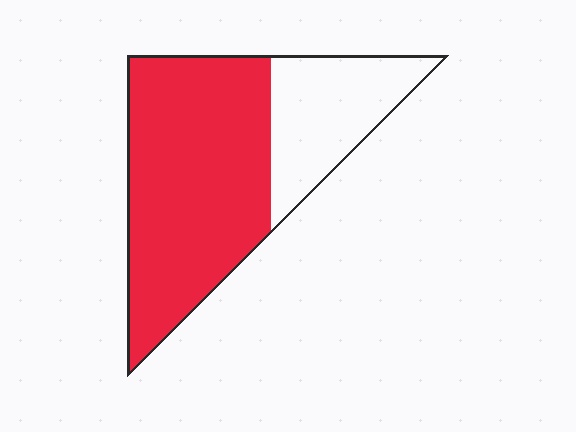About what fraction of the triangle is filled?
About two thirds (2/3).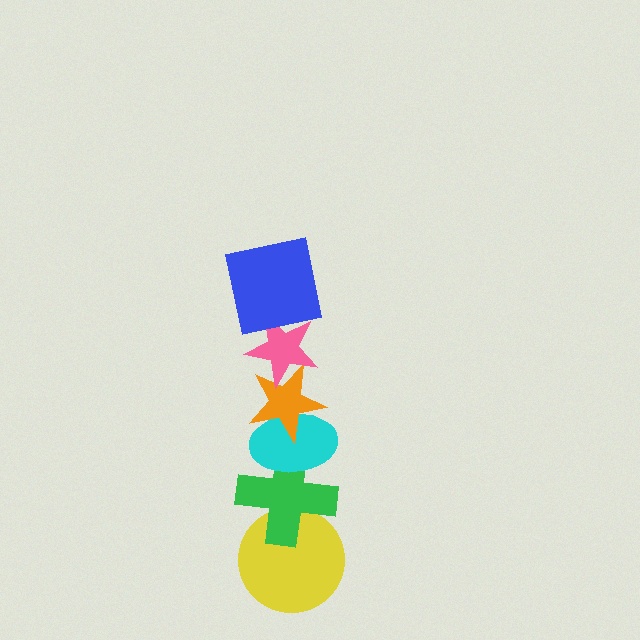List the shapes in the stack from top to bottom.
From top to bottom: the blue square, the pink star, the orange star, the cyan ellipse, the green cross, the yellow circle.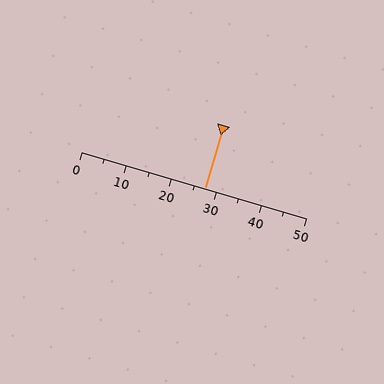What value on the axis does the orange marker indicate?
The marker indicates approximately 27.5.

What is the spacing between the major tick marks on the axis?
The major ticks are spaced 10 apart.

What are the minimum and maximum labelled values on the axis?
The axis runs from 0 to 50.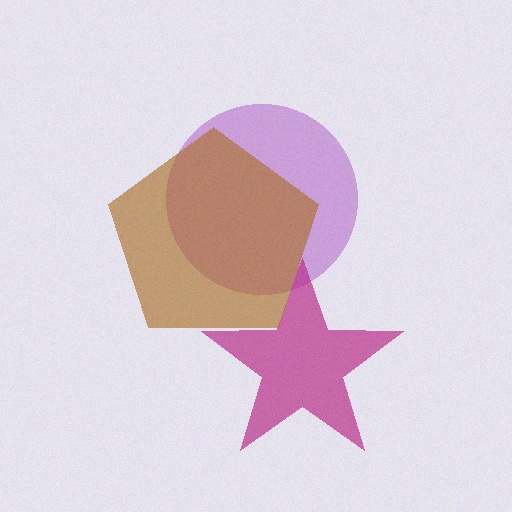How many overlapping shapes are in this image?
There are 3 overlapping shapes in the image.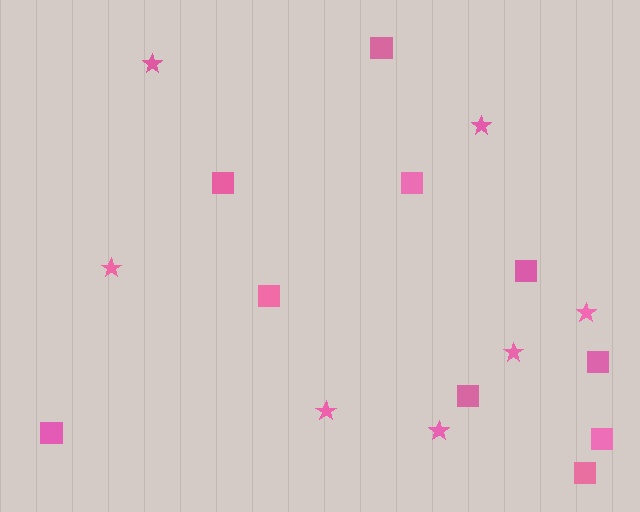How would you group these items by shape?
There are 2 groups: one group of stars (7) and one group of squares (10).